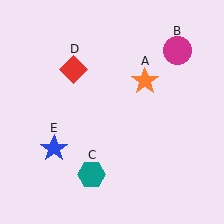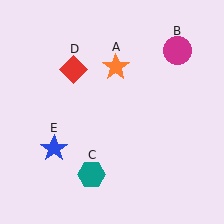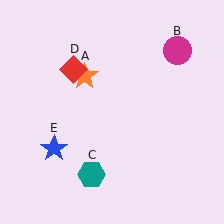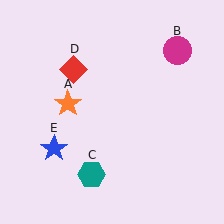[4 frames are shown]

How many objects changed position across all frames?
1 object changed position: orange star (object A).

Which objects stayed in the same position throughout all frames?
Magenta circle (object B) and teal hexagon (object C) and red diamond (object D) and blue star (object E) remained stationary.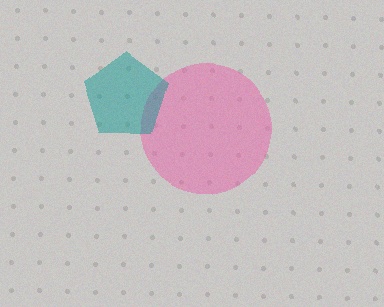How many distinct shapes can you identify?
There are 2 distinct shapes: a pink circle, a teal pentagon.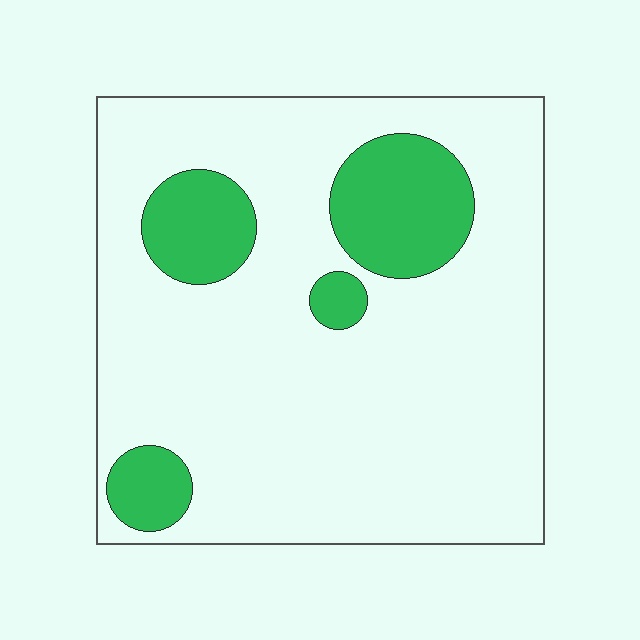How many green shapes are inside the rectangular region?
4.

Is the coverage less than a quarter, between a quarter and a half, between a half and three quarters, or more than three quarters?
Less than a quarter.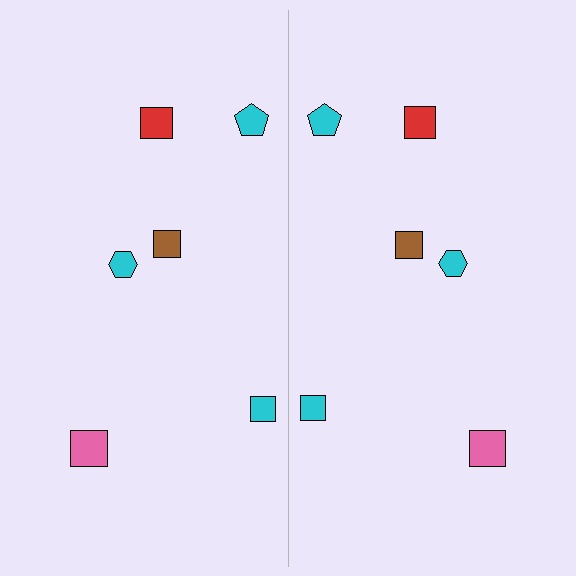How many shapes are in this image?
There are 12 shapes in this image.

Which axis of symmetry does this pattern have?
The pattern has a vertical axis of symmetry running through the center of the image.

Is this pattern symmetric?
Yes, this pattern has bilateral (reflection) symmetry.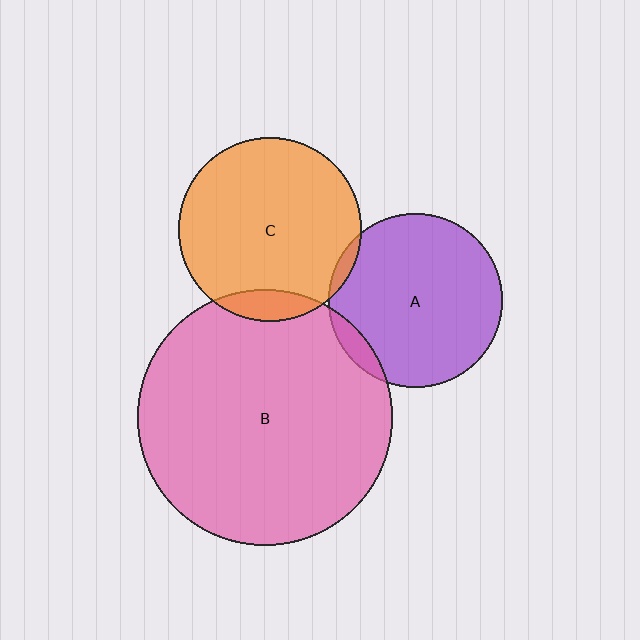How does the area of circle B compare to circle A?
Approximately 2.2 times.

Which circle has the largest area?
Circle B (pink).